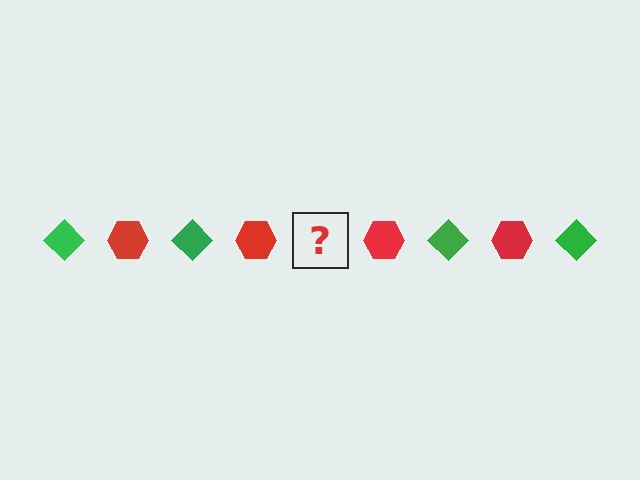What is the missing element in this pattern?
The missing element is a green diamond.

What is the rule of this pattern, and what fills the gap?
The rule is that the pattern alternates between green diamond and red hexagon. The gap should be filled with a green diamond.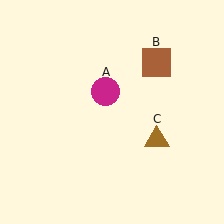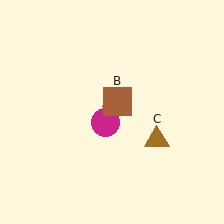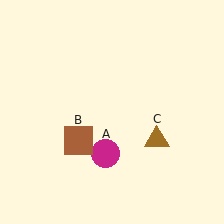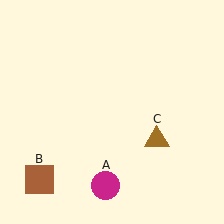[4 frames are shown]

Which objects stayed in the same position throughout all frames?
Brown triangle (object C) remained stationary.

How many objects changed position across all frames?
2 objects changed position: magenta circle (object A), brown square (object B).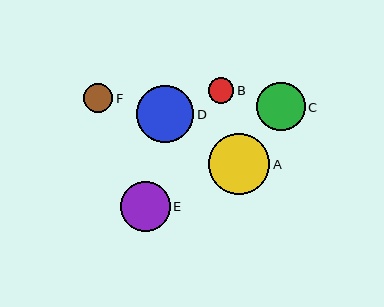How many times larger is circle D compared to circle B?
Circle D is approximately 2.2 times the size of circle B.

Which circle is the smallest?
Circle B is the smallest with a size of approximately 26 pixels.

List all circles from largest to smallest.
From largest to smallest: A, D, E, C, F, B.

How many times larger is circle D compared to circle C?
Circle D is approximately 1.2 times the size of circle C.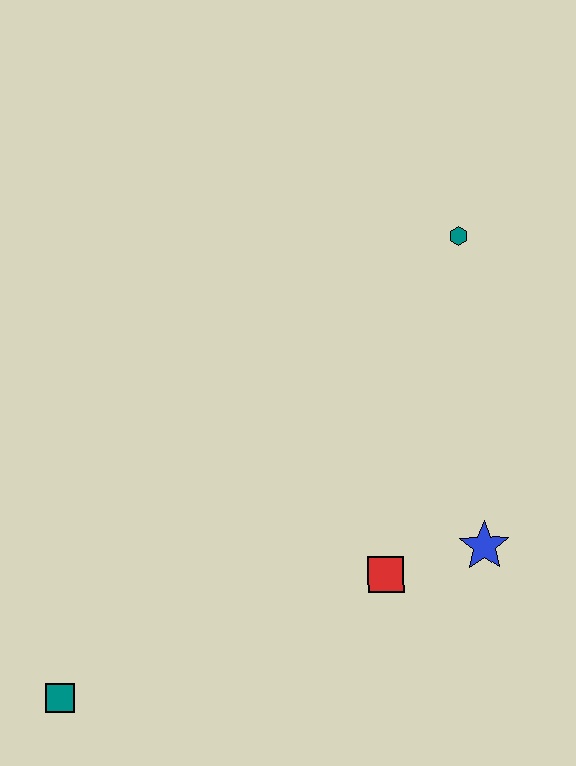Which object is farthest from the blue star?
The teal square is farthest from the blue star.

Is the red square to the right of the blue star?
No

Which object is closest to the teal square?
The red square is closest to the teal square.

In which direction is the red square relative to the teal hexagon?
The red square is below the teal hexagon.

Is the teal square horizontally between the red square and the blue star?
No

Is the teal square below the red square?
Yes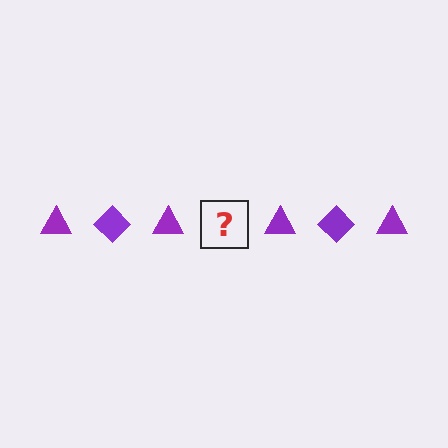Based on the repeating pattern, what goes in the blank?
The blank should be a purple diamond.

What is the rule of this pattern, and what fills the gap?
The rule is that the pattern cycles through triangle, diamond shapes in purple. The gap should be filled with a purple diamond.